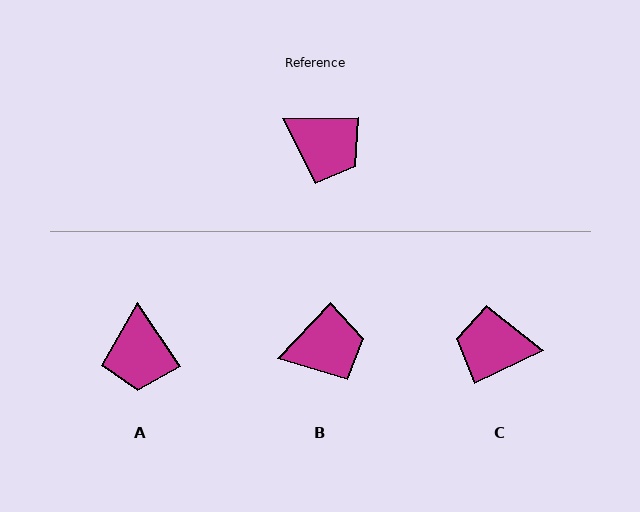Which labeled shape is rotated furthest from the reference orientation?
C, about 155 degrees away.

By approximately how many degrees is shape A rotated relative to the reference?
Approximately 58 degrees clockwise.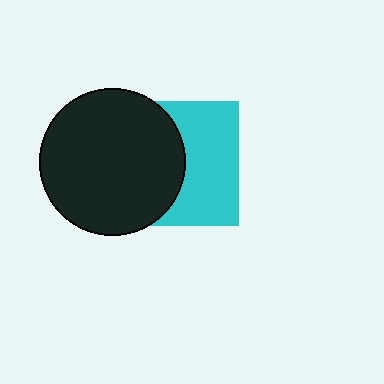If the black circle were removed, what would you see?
You would see the complete cyan square.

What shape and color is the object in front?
The object in front is a black circle.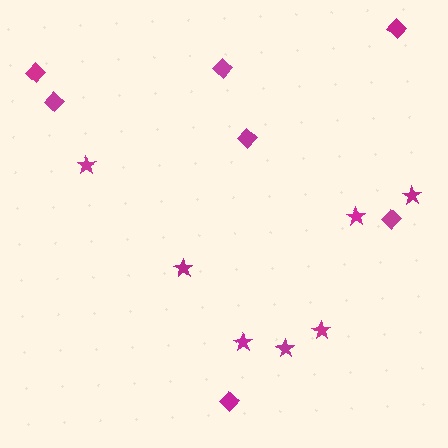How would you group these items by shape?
There are 2 groups: one group of stars (7) and one group of diamonds (7).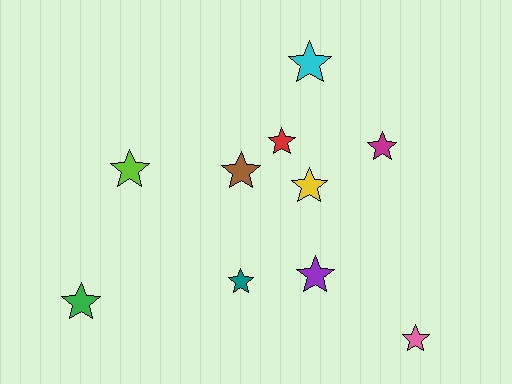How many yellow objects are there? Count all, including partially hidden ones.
There is 1 yellow object.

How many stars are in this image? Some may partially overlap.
There are 10 stars.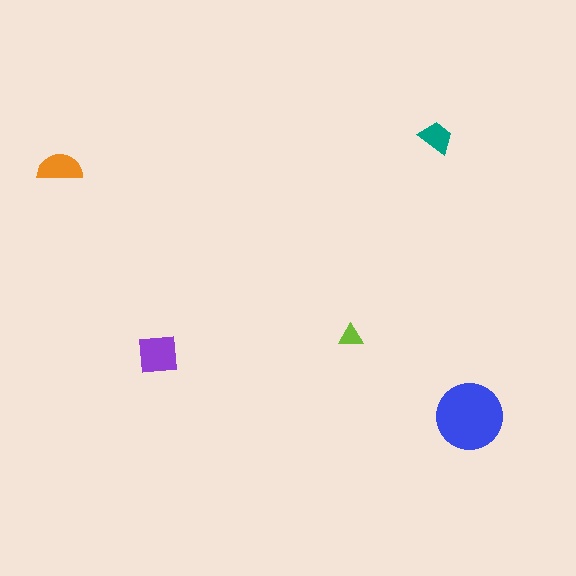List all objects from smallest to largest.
The lime triangle, the teal trapezoid, the orange semicircle, the purple square, the blue circle.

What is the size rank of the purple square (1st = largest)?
2nd.